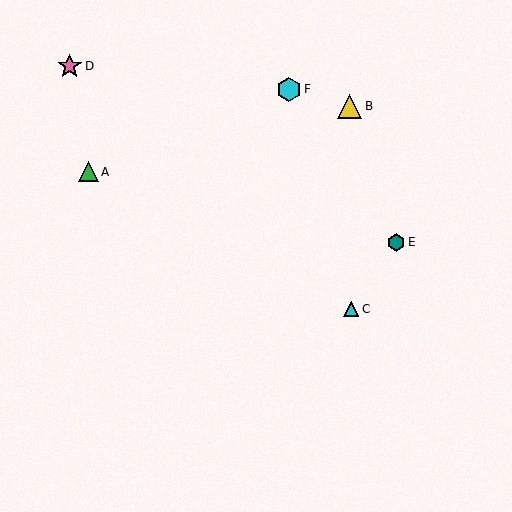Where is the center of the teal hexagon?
The center of the teal hexagon is at (396, 242).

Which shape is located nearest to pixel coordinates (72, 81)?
The pink star (labeled D) at (70, 66) is nearest to that location.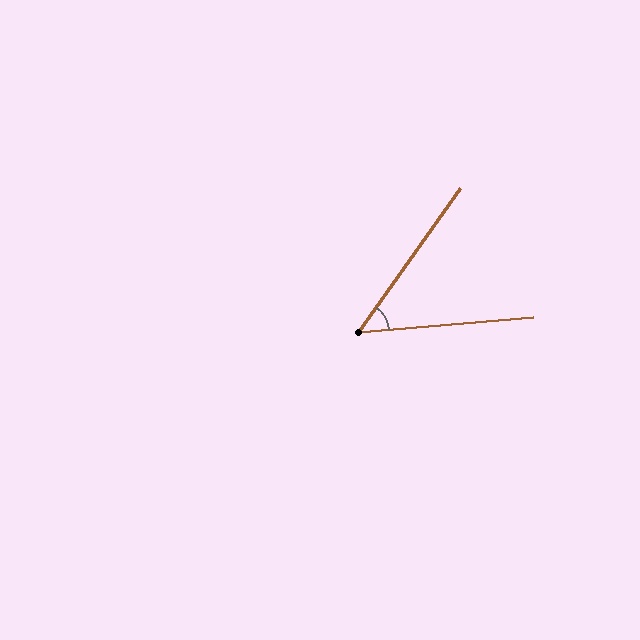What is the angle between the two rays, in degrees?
Approximately 50 degrees.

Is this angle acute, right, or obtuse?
It is acute.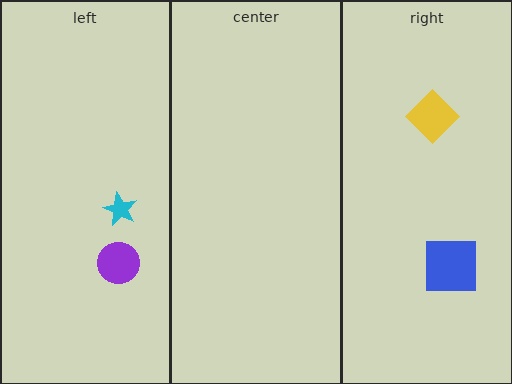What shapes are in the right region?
The yellow diamond, the blue square.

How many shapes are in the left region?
2.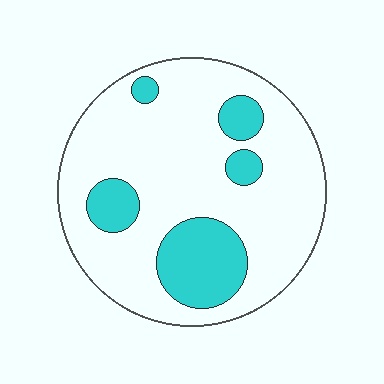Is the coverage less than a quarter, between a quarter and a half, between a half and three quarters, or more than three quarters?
Less than a quarter.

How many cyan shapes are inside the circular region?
5.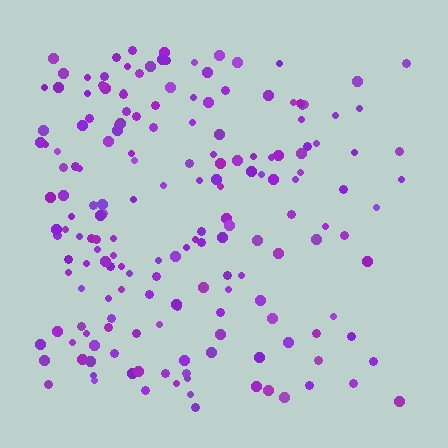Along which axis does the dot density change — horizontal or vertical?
Horizontal.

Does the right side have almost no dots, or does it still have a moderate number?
Still a moderate number, just noticeably fewer than the left.